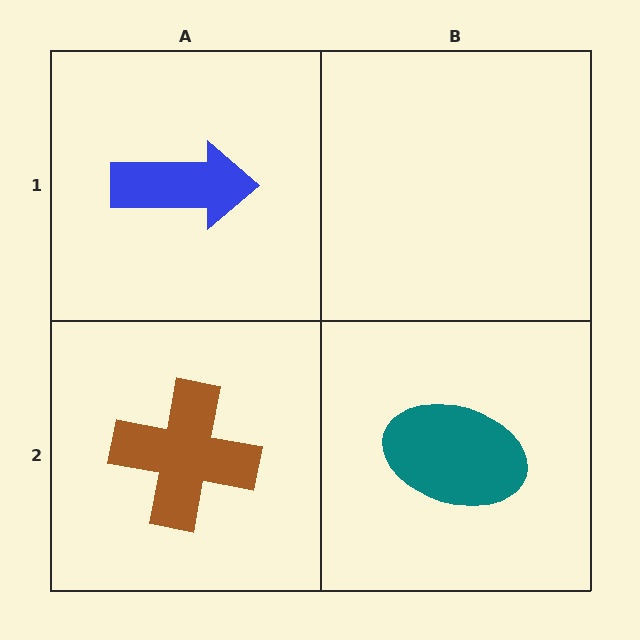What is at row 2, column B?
A teal ellipse.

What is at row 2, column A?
A brown cross.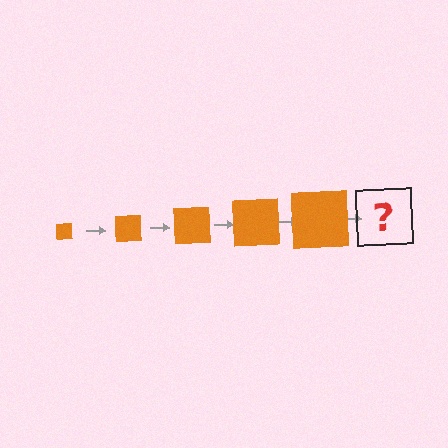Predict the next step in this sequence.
The next step is an orange square, larger than the previous one.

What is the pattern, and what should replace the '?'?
The pattern is that the square gets progressively larger each step. The '?' should be an orange square, larger than the previous one.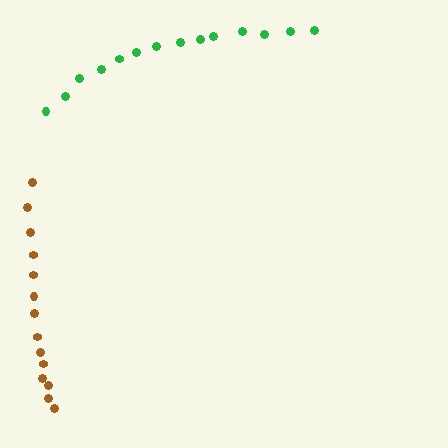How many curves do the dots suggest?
There are 2 distinct paths.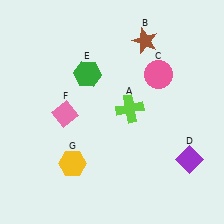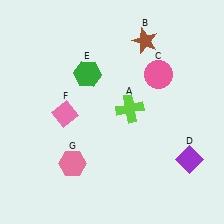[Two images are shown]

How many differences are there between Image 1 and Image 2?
There is 1 difference between the two images.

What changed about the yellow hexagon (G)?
In Image 1, G is yellow. In Image 2, it changed to pink.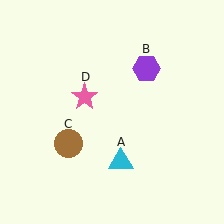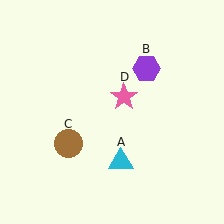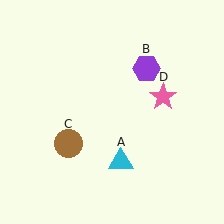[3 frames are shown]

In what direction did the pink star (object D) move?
The pink star (object D) moved right.